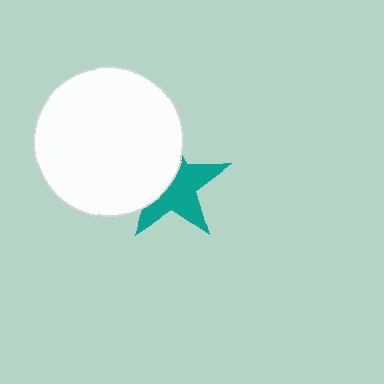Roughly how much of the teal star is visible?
About half of it is visible (roughly 57%).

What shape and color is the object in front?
The object in front is a white circle.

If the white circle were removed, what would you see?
You would see the complete teal star.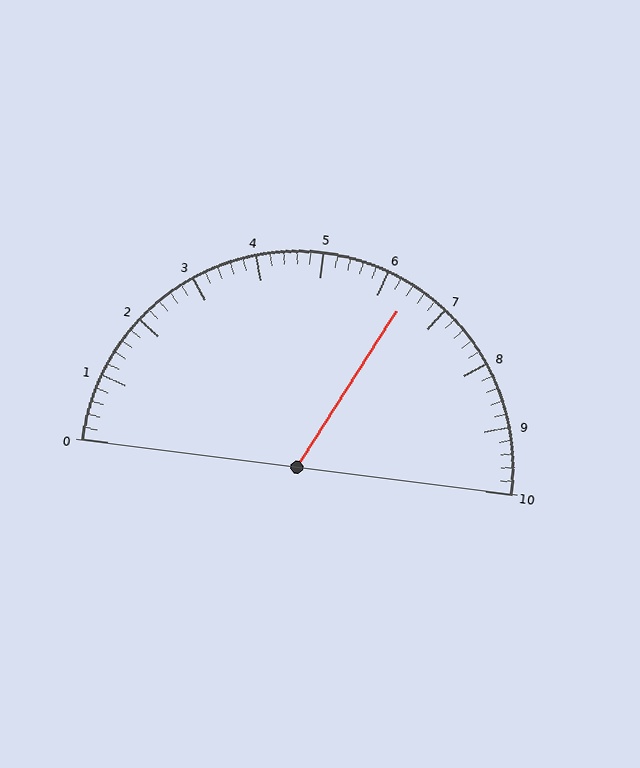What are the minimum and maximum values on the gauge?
The gauge ranges from 0 to 10.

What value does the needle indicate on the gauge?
The needle indicates approximately 6.4.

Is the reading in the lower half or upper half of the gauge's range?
The reading is in the upper half of the range (0 to 10).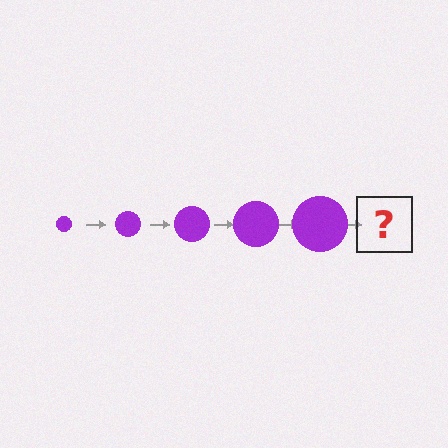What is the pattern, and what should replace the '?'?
The pattern is that the circle gets progressively larger each step. The '?' should be a purple circle, larger than the previous one.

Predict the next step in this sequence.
The next step is a purple circle, larger than the previous one.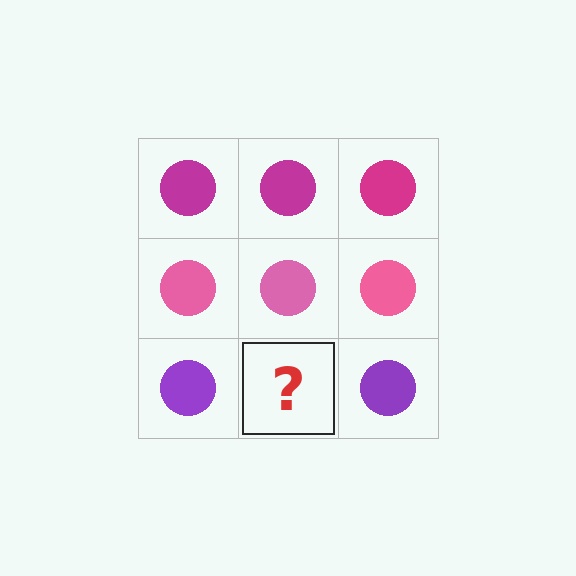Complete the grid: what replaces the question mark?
The question mark should be replaced with a purple circle.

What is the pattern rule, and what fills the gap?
The rule is that each row has a consistent color. The gap should be filled with a purple circle.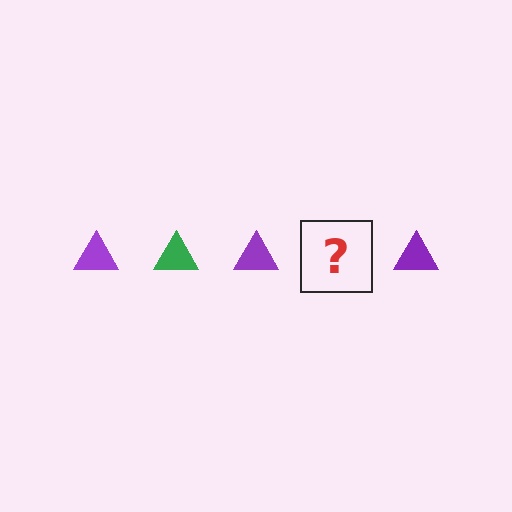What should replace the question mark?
The question mark should be replaced with a green triangle.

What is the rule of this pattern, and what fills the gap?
The rule is that the pattern cycles through purple, green triangles. The gap should be filled with a green triangle.